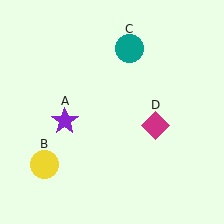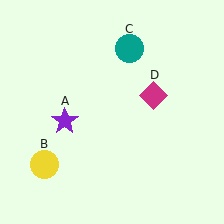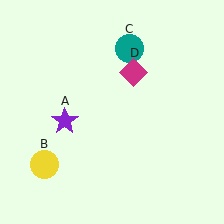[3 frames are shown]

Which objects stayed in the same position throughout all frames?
Purple star (object A) and yellow circle (object B) and teal circle (object C) remained stationary.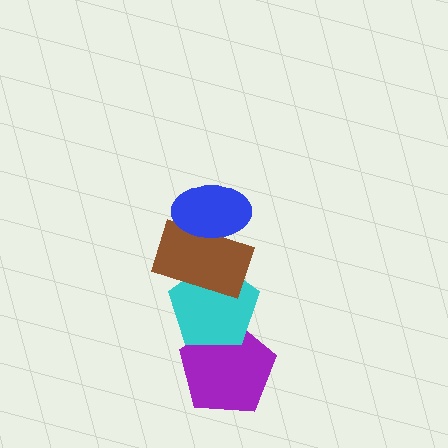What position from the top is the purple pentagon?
The purple pentagon is 4th from the top.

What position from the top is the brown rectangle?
The brown rectangle is 2nd from the top.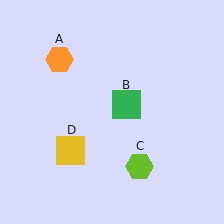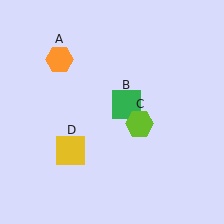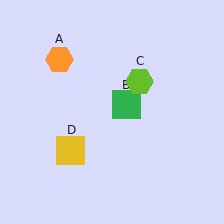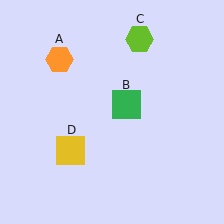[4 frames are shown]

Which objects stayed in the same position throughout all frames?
Orange hexagon (object A) and green square (object B) and yellow square (object D) remained stationary.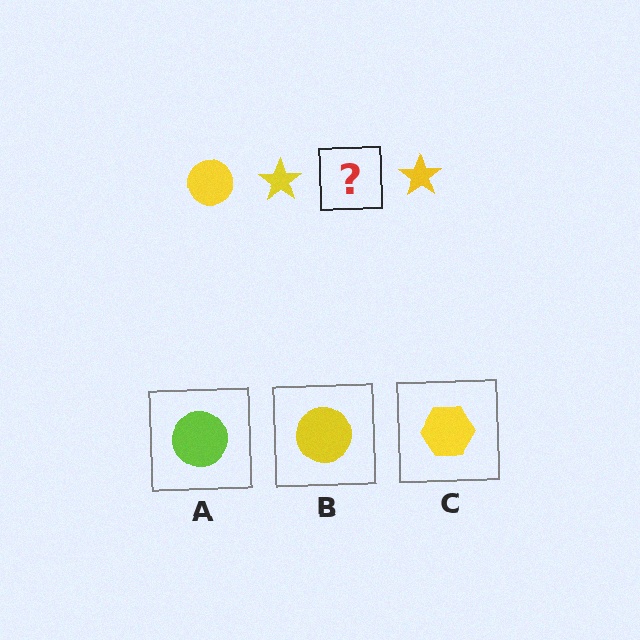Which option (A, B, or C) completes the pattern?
B.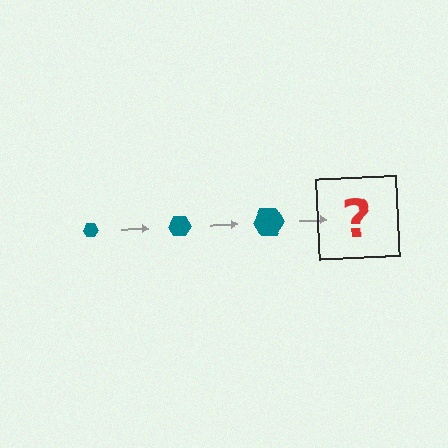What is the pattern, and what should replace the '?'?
The pattern is that the hexagon gets progressively larger each step. The '?' should be a teal hexagon, larger than the previous one.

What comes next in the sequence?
The next element should be a teal hexagon, larger than the previous one.